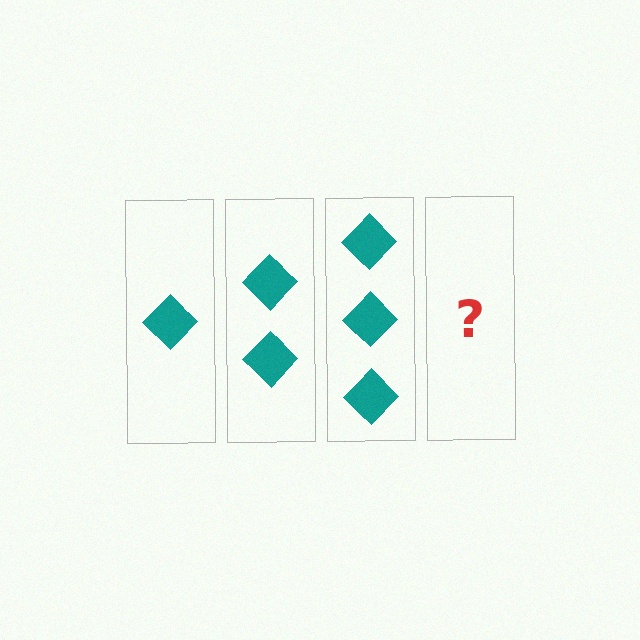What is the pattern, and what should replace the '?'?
The pattern is that each step adds one more diamond. The '?' should be 4 diamonds.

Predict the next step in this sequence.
The next step is 4 diamonds.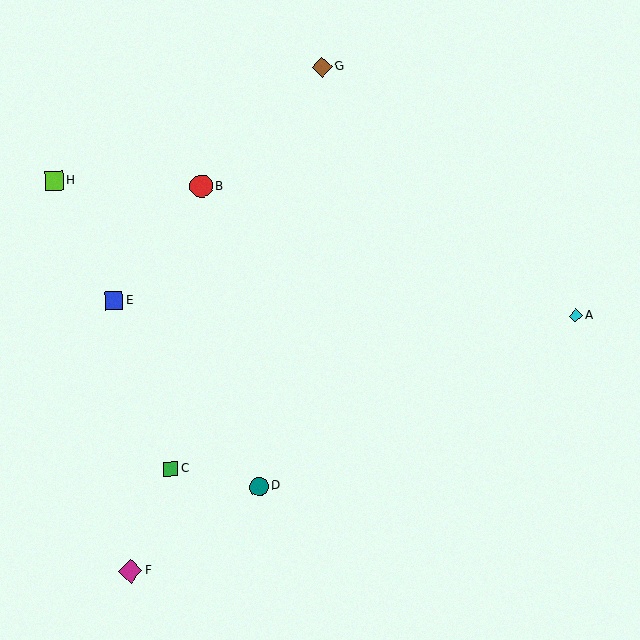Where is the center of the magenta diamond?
The center of the magenta diamond is at (130, 571).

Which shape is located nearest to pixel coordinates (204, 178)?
The red circle (labeled B) at (201, 186) is nearest to that location.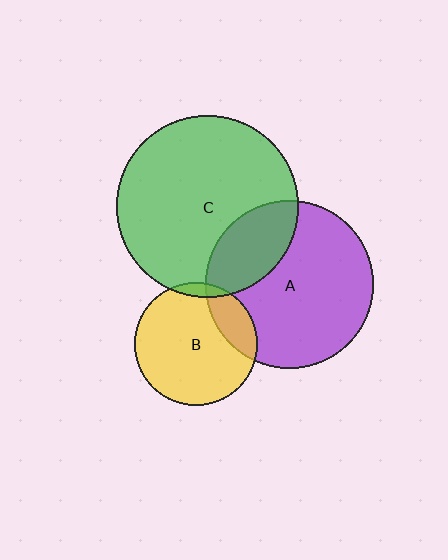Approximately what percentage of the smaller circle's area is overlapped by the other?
Approximately 25%.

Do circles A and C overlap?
Yes.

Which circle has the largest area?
Circle C (green).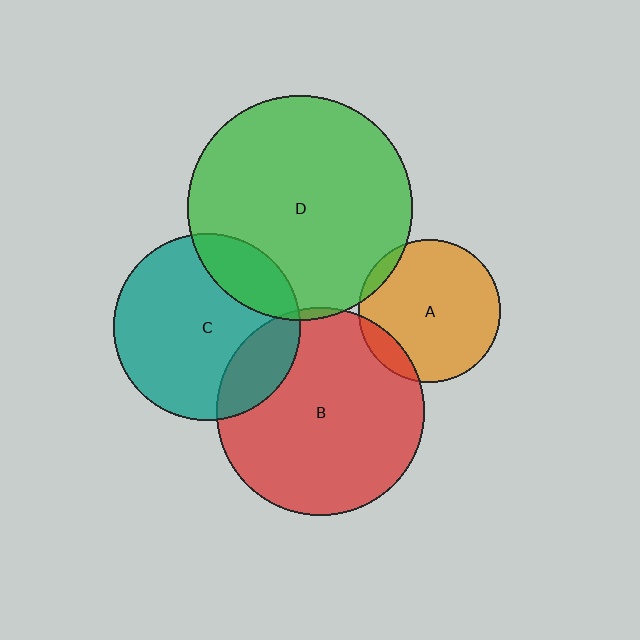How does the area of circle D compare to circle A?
Approximately 2.5 times.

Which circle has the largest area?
Circle D (green).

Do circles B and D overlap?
Yes.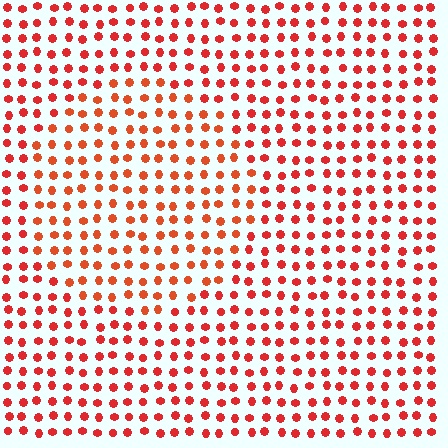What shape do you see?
I see a circle.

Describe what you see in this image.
The image is filled with small red elements in a uniform arrangement. A circle-shaped region is visible where the elements are tinted to a slightly different hue, forming a subtle color boundary.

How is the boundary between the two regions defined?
The boundary is defined purely by a slight shift in hue (about 15 degrees). Spacing, size, and orientation are identical on both sides.